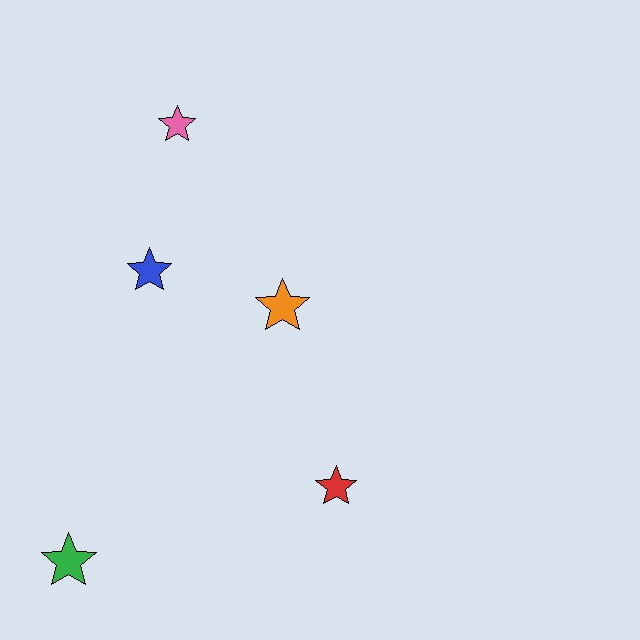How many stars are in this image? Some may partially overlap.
There are 5 stars.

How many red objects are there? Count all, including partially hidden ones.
There is 1 red object.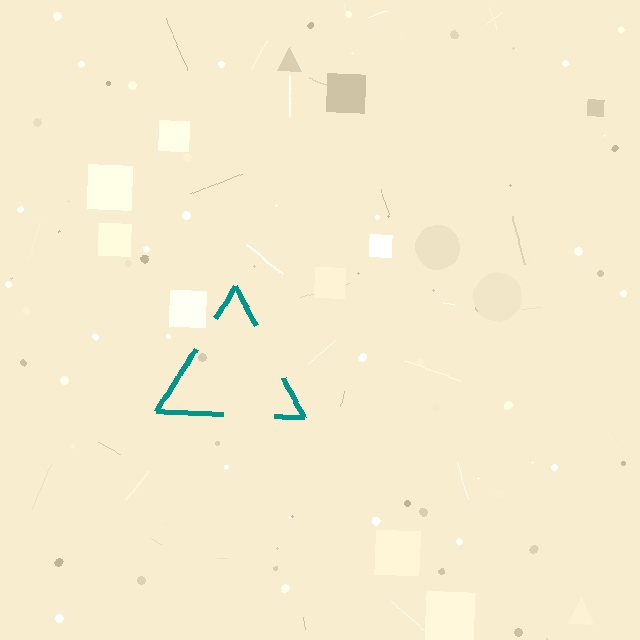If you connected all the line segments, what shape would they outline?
They would outline a triangle.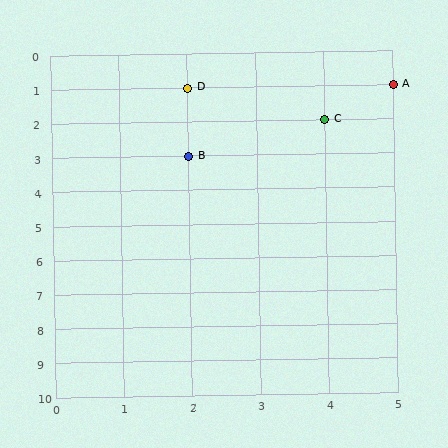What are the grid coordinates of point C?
Point C is at grid coordinates (4, 2).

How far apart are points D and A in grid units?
Points D and A are 3 columns apart.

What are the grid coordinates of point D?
Point D is at grid coordinates (2, 1).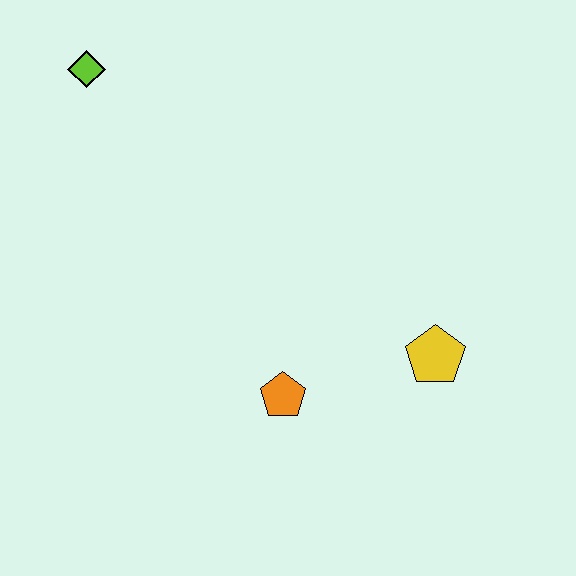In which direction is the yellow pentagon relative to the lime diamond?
The yellow pentagon is to the right of the lime diamond.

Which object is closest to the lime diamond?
The orange pentagon is closest to the lime diamond.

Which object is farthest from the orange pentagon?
The lime diamond is farthest from the orange pentagon.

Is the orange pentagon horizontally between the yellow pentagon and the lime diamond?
Yes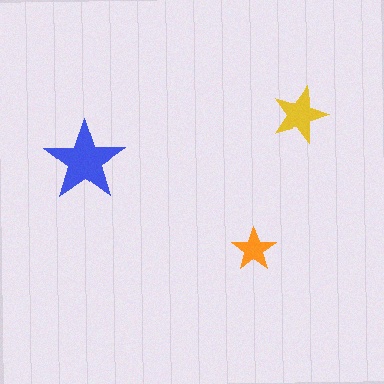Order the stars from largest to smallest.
the blue one, the yellow one, the orange one.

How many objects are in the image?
There are 3 objects in the image.